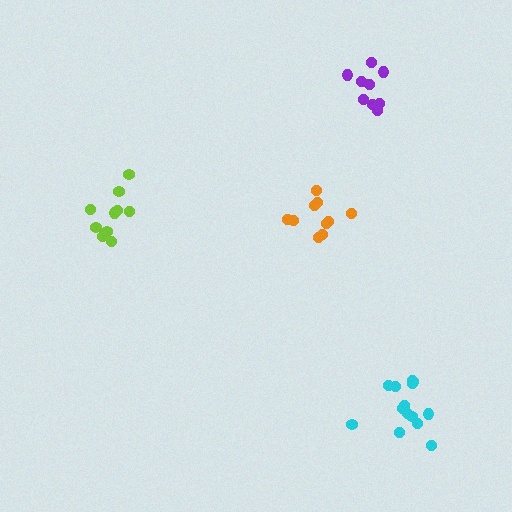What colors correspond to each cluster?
The clusters are colored: purple, lime, orange, cyan.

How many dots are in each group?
Group 1: 9 dots, Group 2: 10 dots, Group 3: 10 dots, Group 4: 14 dots (43 total).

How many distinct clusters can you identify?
There are 4 distinct clusters.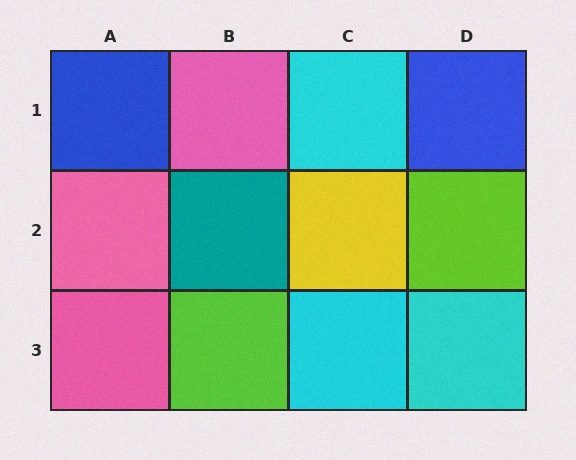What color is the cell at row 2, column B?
Teal.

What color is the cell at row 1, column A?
Blue.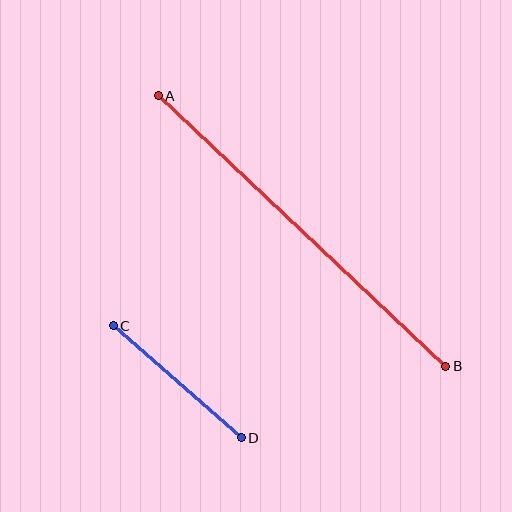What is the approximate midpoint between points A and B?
The midpoint is at approximately (302, 231) pixels.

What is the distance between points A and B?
The distance is approximately 395 pixels.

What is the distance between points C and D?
The distance is approximately 170 pixels.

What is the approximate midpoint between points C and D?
The midpoint is at approximately (177, 382) pixels.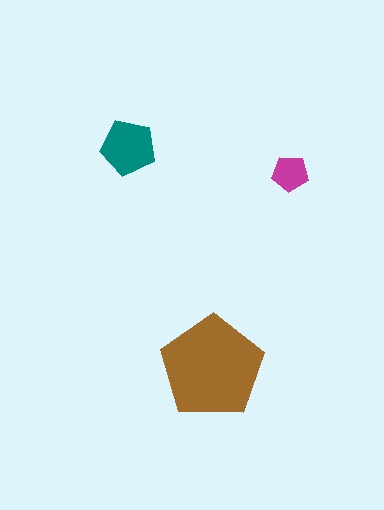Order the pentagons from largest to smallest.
the brown one, the teal one, the magenta one.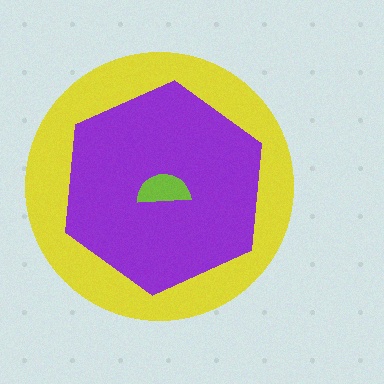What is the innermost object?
The lime semicircle.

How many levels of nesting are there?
3.